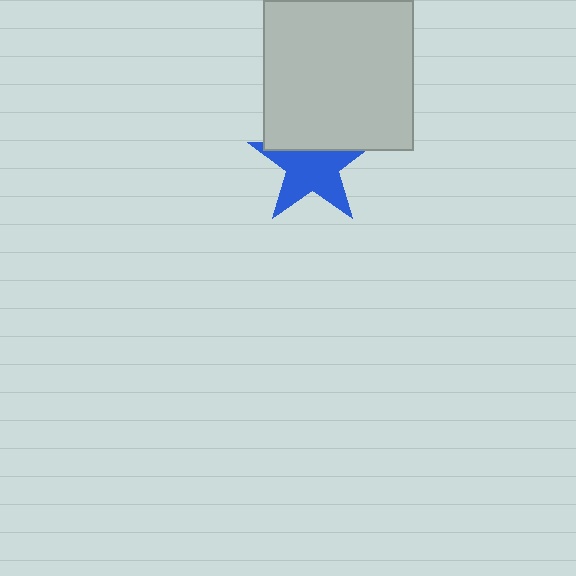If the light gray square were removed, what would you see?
You would see the complete blue star.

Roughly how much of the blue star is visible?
Most of it is visible (roughly 67%).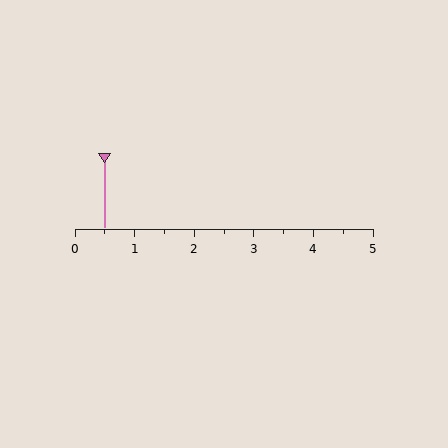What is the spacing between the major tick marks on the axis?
The major ticks are spaced 1 apart.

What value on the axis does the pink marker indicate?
The marker indicates approximately 0.5.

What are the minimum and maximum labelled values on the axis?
The axis runs from 0 to 5.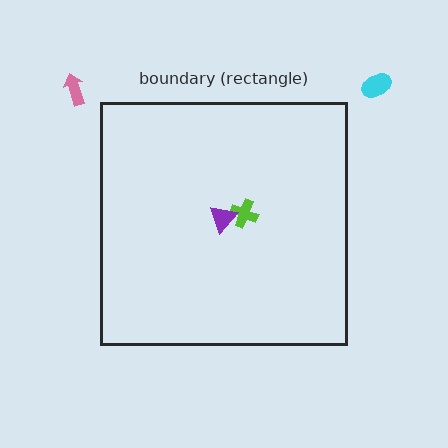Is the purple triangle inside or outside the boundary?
Inside.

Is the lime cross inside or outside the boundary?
Inside.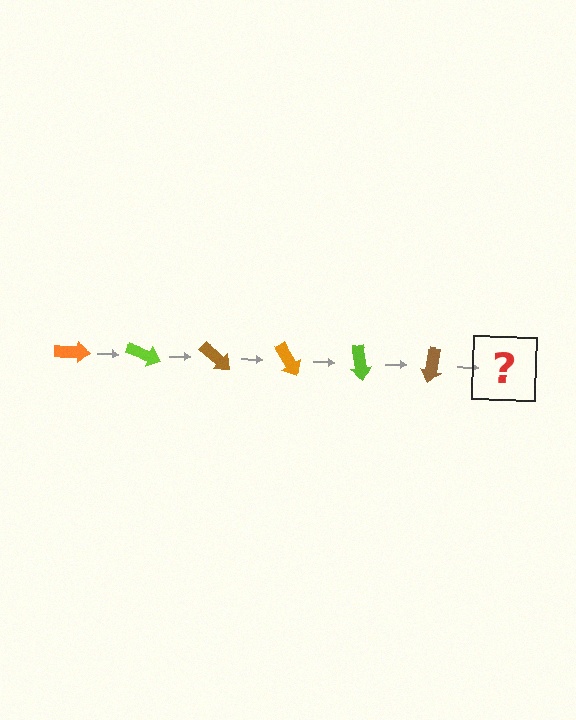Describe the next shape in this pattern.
It should be an orange arrow, rotated 120 degrees from the start.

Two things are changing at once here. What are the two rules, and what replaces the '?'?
The two rules are that it rotates 20 degrees each step and the color cycles through orange, lime, and brown. The '?' should be an orange arrow, rotated 120 degrees from the start.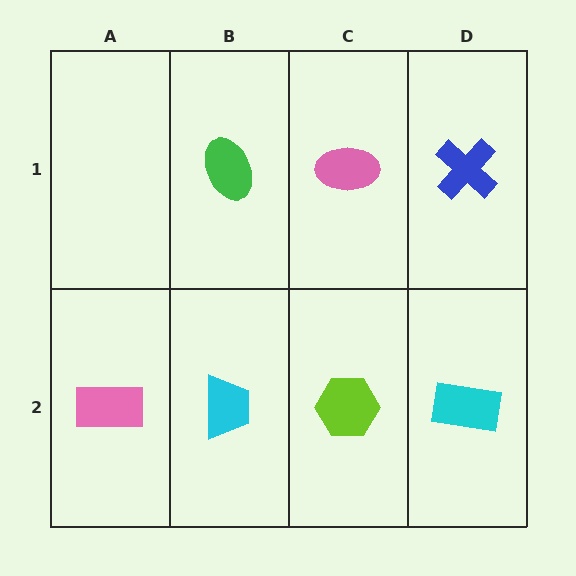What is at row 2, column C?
A lime hexagon.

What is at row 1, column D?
A blue cross.